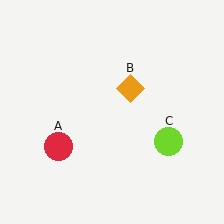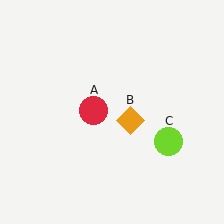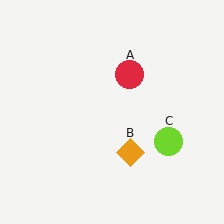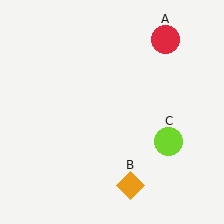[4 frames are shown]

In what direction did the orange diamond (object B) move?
The orange diamond (object B) moved down.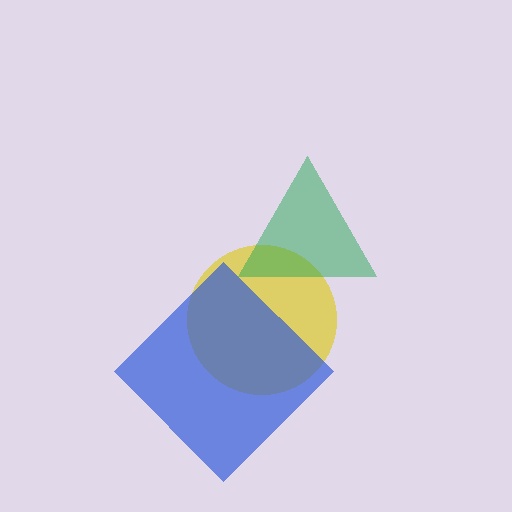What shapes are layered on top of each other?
The layered shapes are: a yellow circle, a blue diamond, a green triangle.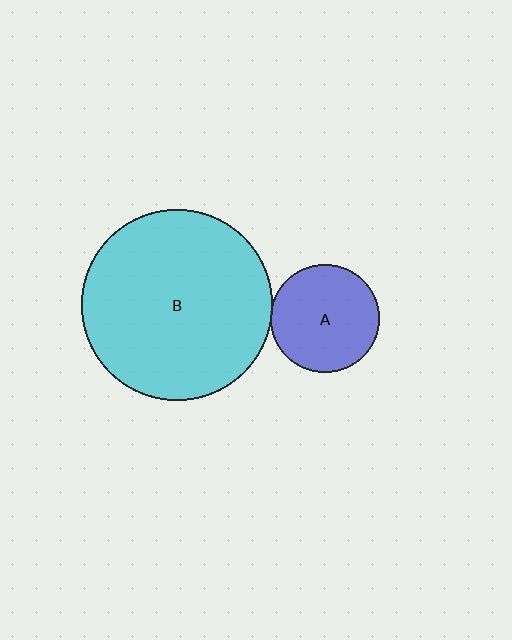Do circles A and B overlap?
Yes.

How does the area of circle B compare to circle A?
Approximately 3.1 times.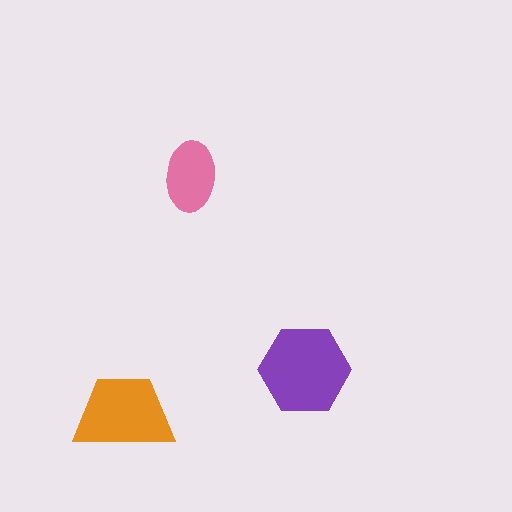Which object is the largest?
The purple hexagon.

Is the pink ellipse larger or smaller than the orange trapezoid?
Smaller.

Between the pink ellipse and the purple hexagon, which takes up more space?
The purple hexagon.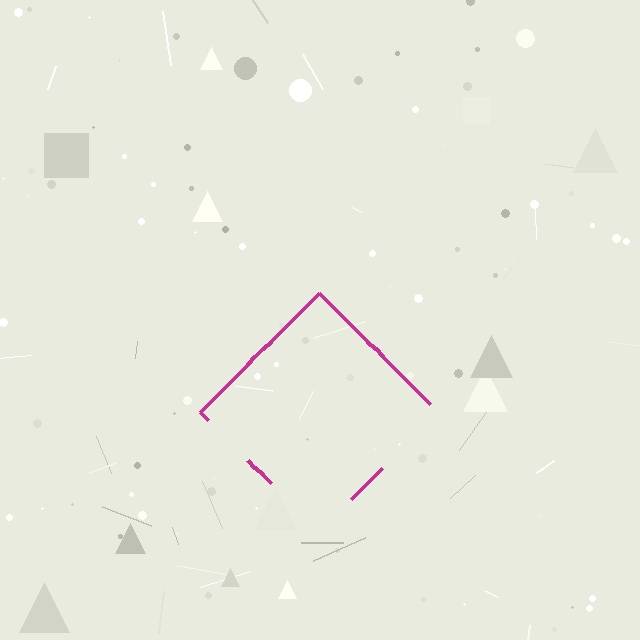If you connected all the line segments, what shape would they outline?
They would outline a diamond.